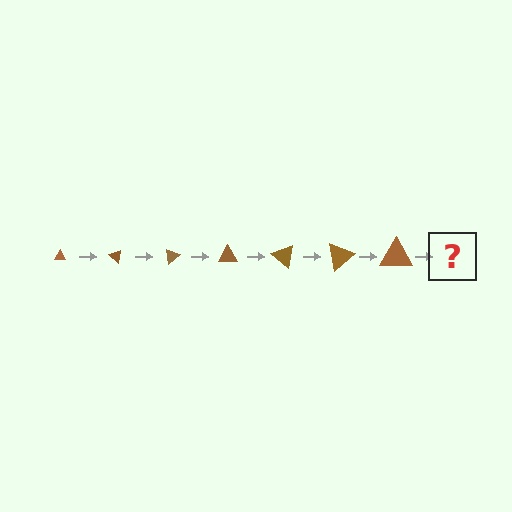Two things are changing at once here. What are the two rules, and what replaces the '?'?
The two rules are that the triangle grows larger each step and it rotates 40 degrees each step. The '?' should be a triangle, larger than the previous one and rotated 280 degrees from the start.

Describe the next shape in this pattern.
It should be a triangle, larger than the previous one and rotated 280 degrees from the start.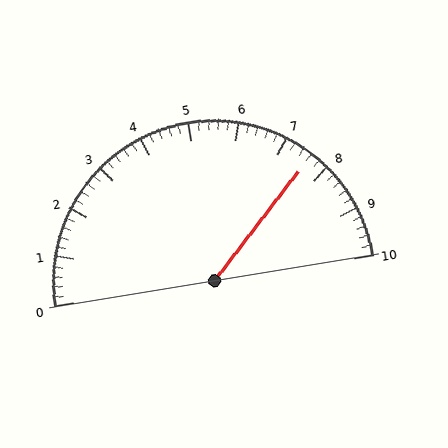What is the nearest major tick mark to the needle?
The nearest major tick mark is 8.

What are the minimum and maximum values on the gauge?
The gauge ranges from 0 to 10.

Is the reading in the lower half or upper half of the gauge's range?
The reading is in the upper half of the range (0 to 10).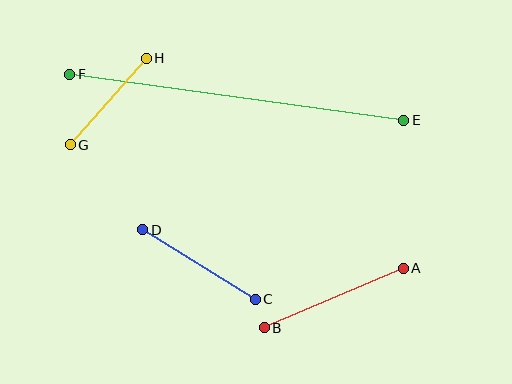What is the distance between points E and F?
The distance is approximately 337 pixels.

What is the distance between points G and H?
The distance is approximately 115 pixels.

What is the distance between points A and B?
The distance is approximately 151 pixels.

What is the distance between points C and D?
The distance is approximately 132 pixels.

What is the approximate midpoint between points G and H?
The midpoint is at approximately (108, 101) pixels.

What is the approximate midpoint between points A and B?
The midpoint is at approximately (334, 298) pixels.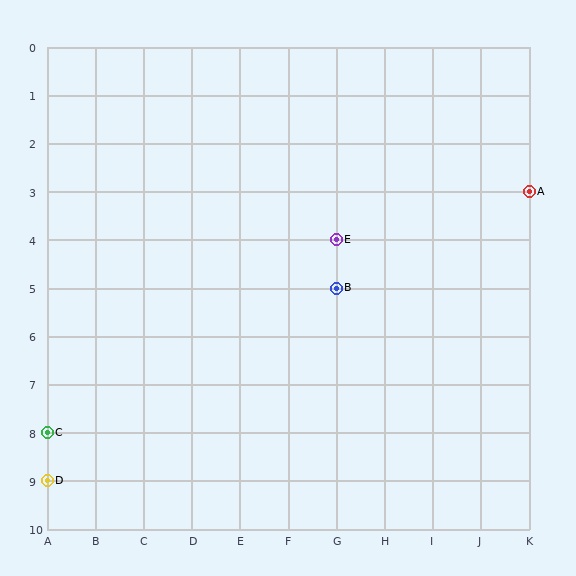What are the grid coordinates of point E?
Point E is at grid coordinates (G, 4).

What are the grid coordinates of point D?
Point D is at grid coordinates (A, 9).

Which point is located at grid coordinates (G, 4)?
Point E is at (G, 4).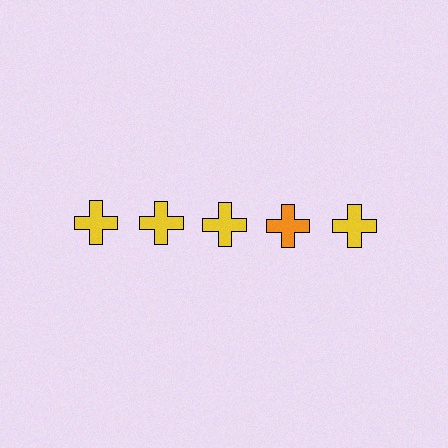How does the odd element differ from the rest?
It has a different color: orange instead of yellow.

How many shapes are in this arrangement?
There are 5 shapes arranged in a grid pattern.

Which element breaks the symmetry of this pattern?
The orange cross in the top row, second from right column breaks the symmetry. All other shapes are yellow crosses.